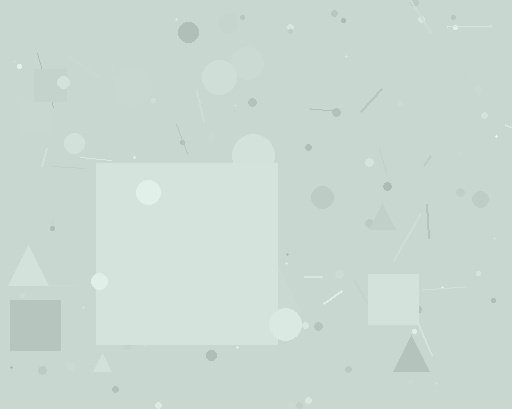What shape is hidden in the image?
A square is hidden in the image.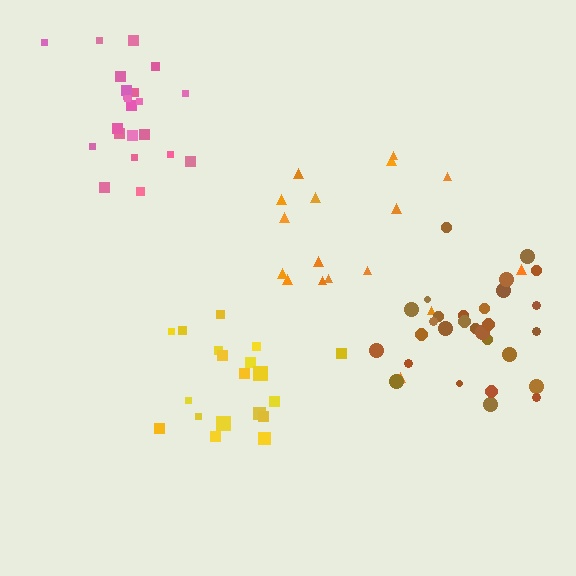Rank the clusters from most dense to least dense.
pink, brown, yellow, orange.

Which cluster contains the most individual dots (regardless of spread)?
Brown (29).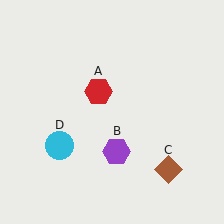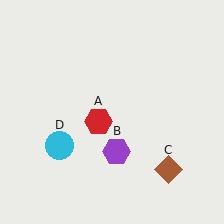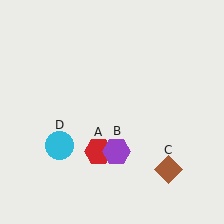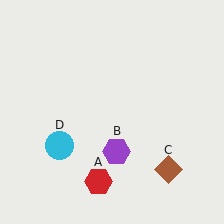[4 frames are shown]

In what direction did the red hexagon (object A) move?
The red hexagon (object A) moved down.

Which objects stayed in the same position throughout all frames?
Purple hexagon (object B) and brown diamond (object C) and cyan circle (object D) remained stationary.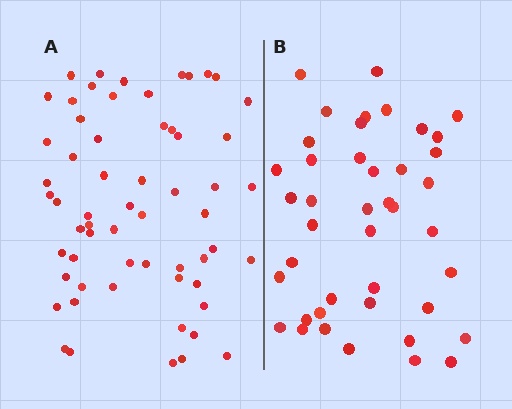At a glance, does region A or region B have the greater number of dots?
Region A (the left region) has more dots.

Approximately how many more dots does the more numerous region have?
Region A has approximately 20 more dots than region B.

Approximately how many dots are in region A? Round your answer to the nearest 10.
About 60 dots.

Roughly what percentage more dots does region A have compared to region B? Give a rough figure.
About 45% more.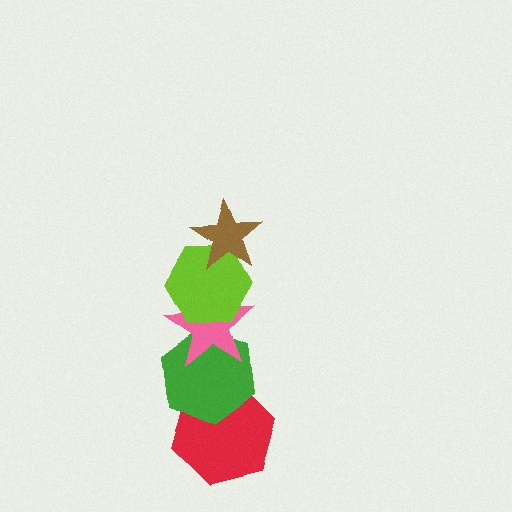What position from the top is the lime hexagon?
The lime hexagon is 2nd from the top.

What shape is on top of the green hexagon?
The pink star is on top of the green hexagon.